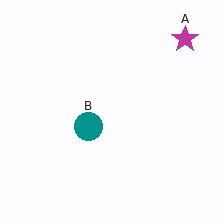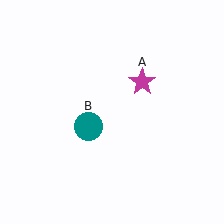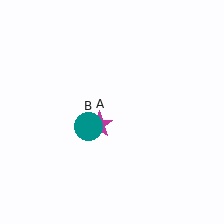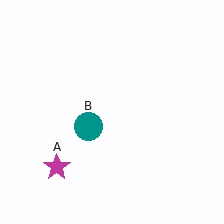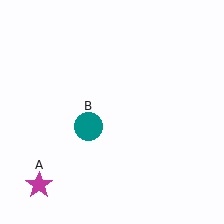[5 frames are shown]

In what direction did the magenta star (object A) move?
The magenta star (object A) moved down and to the left.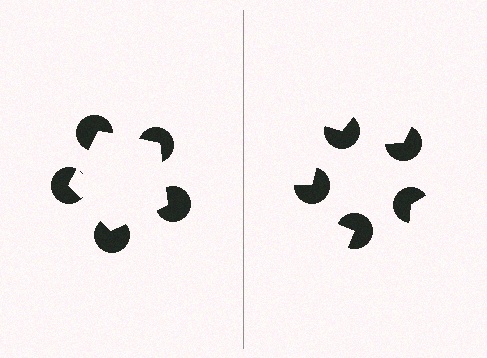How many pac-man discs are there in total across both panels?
10 — 5 on each side.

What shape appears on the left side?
An illusory pentagon.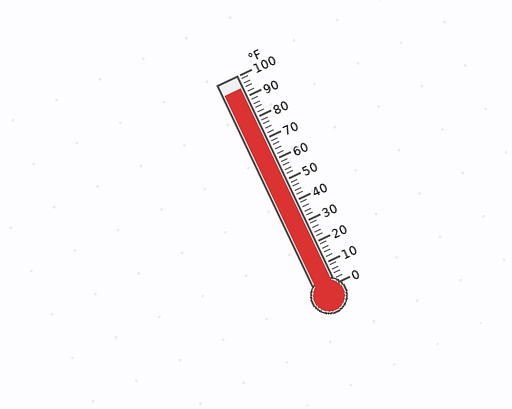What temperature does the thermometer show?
The thermometer shows approximately 94°F.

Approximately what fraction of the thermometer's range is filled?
The thermometer is filled to approximately 95% of its range.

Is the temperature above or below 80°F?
The temperature is above 80°F.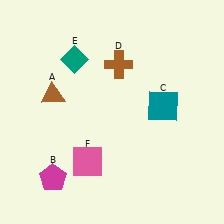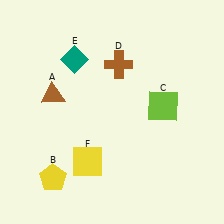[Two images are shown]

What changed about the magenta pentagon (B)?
In Image 1, B is magenta. In Image 2, it changed to yellow.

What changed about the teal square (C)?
In Image 1, C is teal. In Image 2, it changed to lime.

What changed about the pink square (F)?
In Image 1, F is pink. In Image 2, it changed to yellow.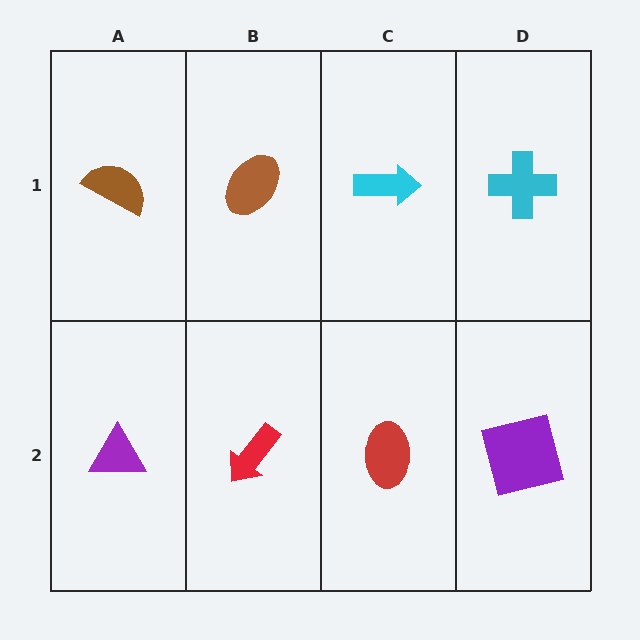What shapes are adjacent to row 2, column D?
A cyan cross (row 1, column D), a red ellipse (row 2, column C).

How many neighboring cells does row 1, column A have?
2.